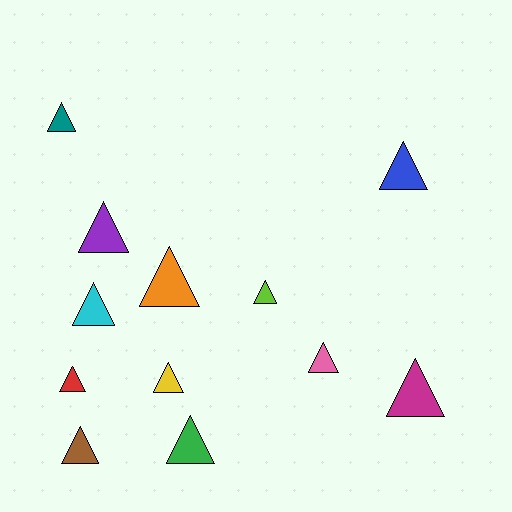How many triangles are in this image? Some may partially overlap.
There are 12 triangles.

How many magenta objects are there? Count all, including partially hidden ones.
There is 1 magenta object.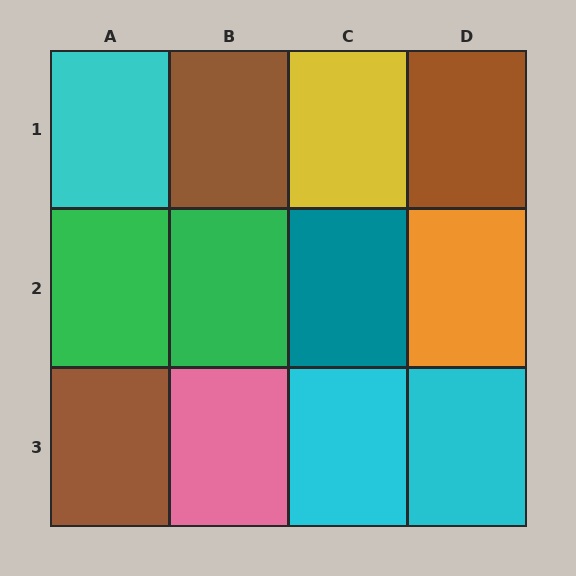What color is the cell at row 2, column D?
Orange.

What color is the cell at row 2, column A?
Green.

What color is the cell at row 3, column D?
Cyan.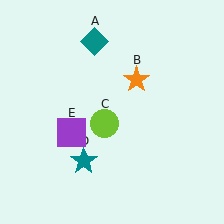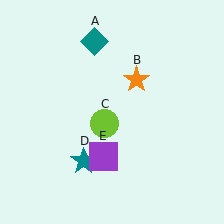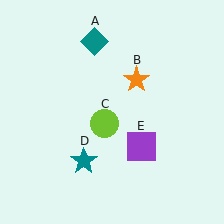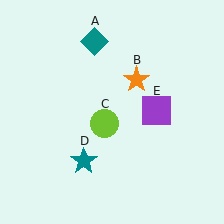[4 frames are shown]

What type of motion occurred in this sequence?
The purple square (object E) rotated counterclockwise around the center of the scene.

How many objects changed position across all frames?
1 object changed position: purple square (object E).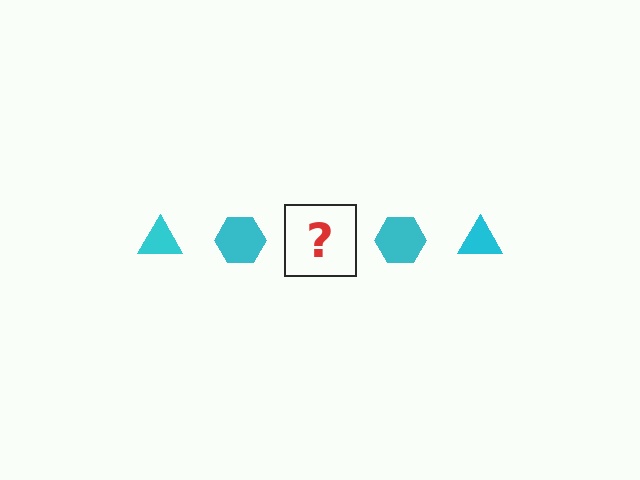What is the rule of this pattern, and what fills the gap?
The rule is that the pattern cycles through triangle, hexagon shapes in cyan. The gap should be filled with a cyan triangle.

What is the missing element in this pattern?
The missing element is a cyan triangle.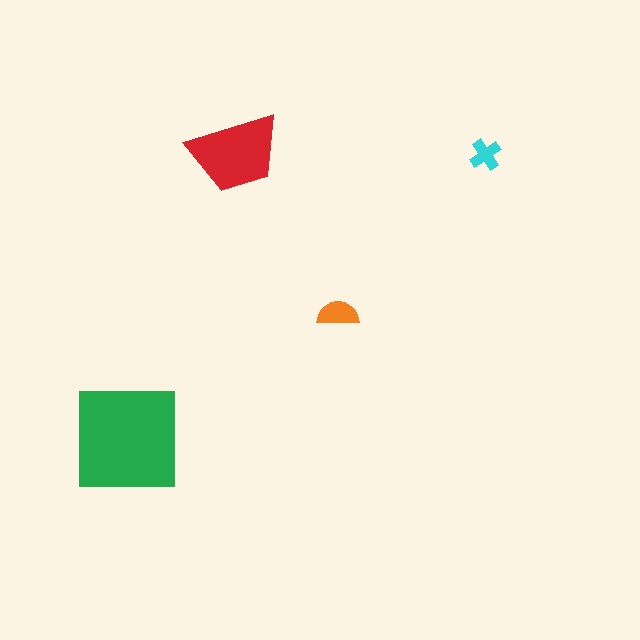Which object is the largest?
The green square.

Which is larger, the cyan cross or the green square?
The green square.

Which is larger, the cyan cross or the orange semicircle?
The orange semicircle.